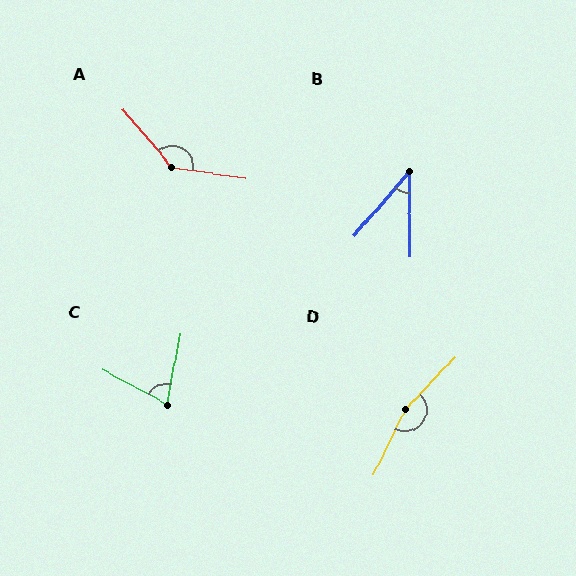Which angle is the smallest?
B, at approximately 41 degrees.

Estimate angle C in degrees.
Approximately 73 degrees.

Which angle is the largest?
D, at approximately 162 degrees.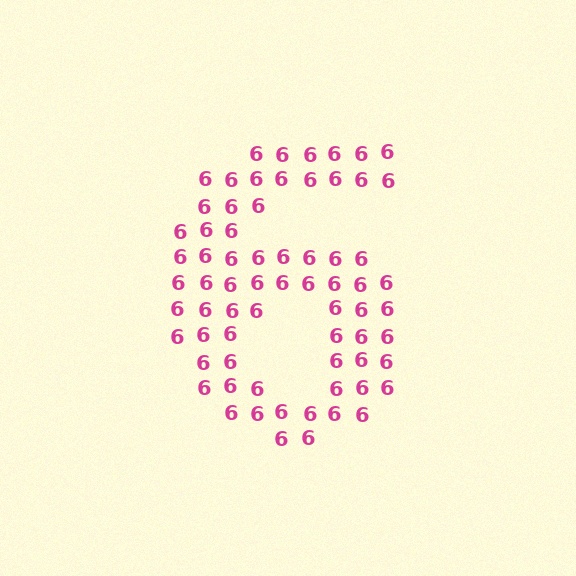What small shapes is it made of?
It is made of small digit 6's.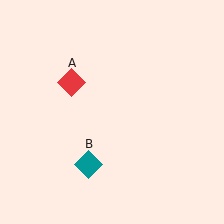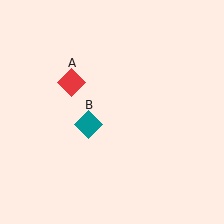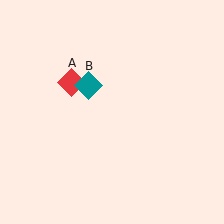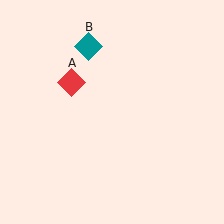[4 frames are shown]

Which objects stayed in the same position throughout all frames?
Red diamond (object A) remained stationary.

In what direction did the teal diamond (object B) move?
The teal diamond (object B) moved up.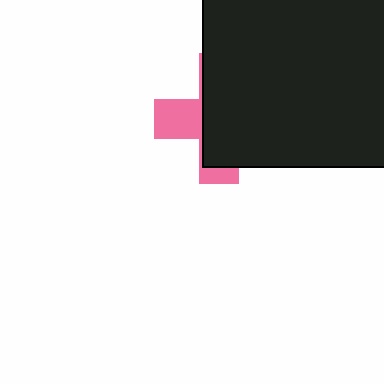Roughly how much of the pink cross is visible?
A small part of it is visible (roughly 30%).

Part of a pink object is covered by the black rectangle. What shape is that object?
It is a cross.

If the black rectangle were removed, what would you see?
You would see the complete pink cross.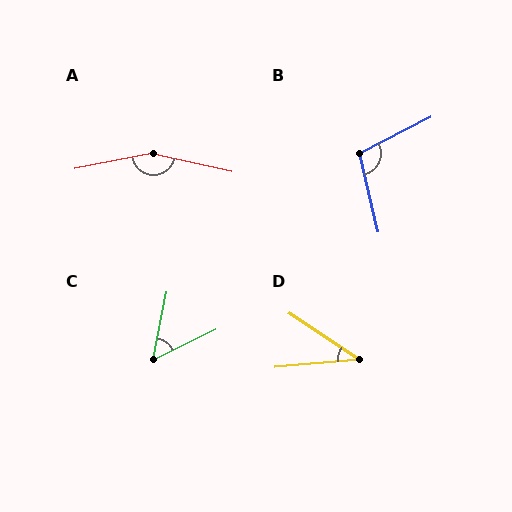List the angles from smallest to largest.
D (39°), C (53°), B (104°), A (156°).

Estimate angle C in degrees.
Approximately 53 degrees.